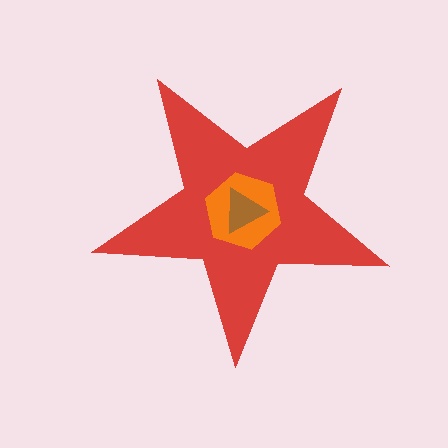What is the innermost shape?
The brown triangle.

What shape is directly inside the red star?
The orange hexagon.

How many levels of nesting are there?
3.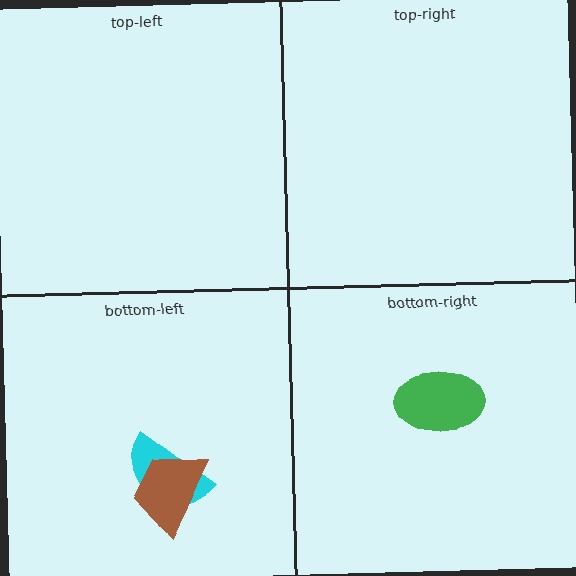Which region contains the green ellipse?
The bottom-right region.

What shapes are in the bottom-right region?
The green ellipse.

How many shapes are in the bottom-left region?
2.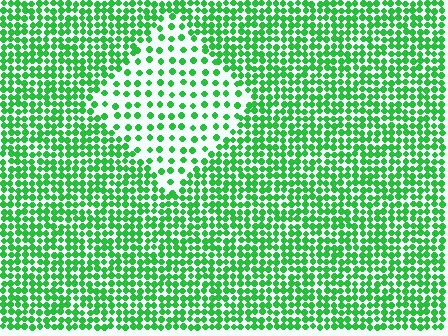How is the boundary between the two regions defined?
The boundary is defined by a change in element density (approximately 2.4x ratio). All elements are the same color, size, and shape.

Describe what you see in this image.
The image contains small green elements arranged at two different densities. A diamond-shaped region is visible where the elements are less densely packed than the surrounding area.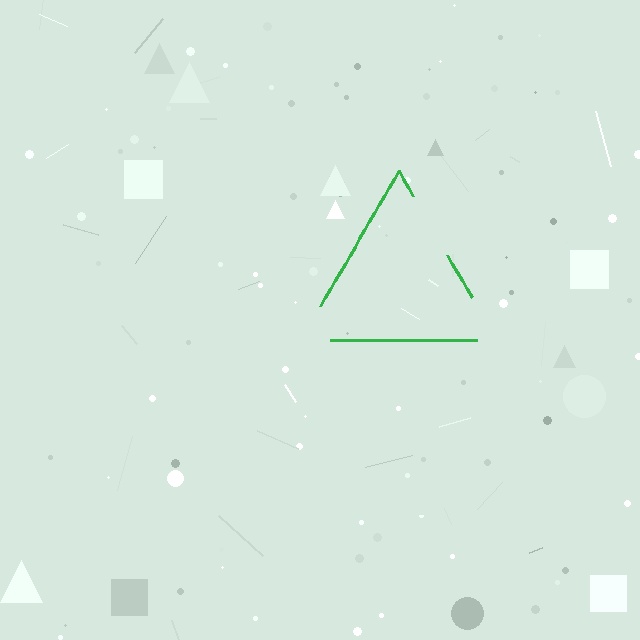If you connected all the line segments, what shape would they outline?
They would outline a triangle.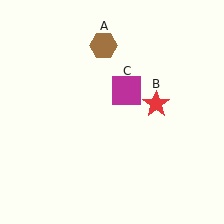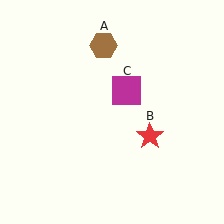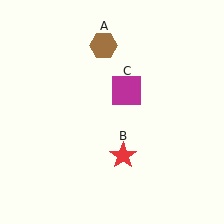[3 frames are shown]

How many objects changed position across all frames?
1 object changed position: red star (object B).